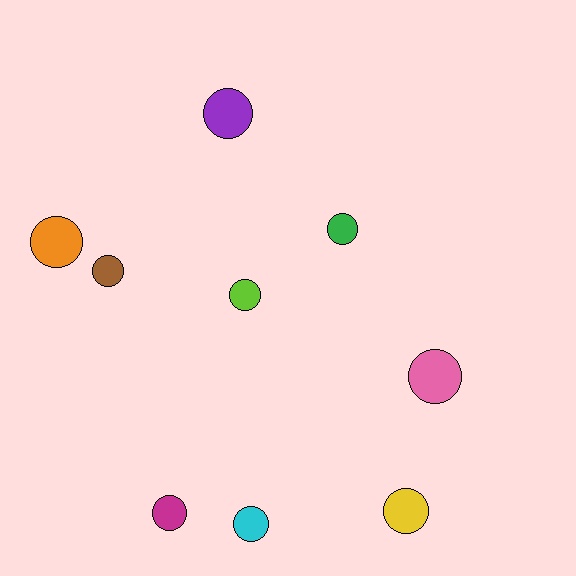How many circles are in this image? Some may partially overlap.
There are 9 circles.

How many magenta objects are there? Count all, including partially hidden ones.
There is 1 magenta object.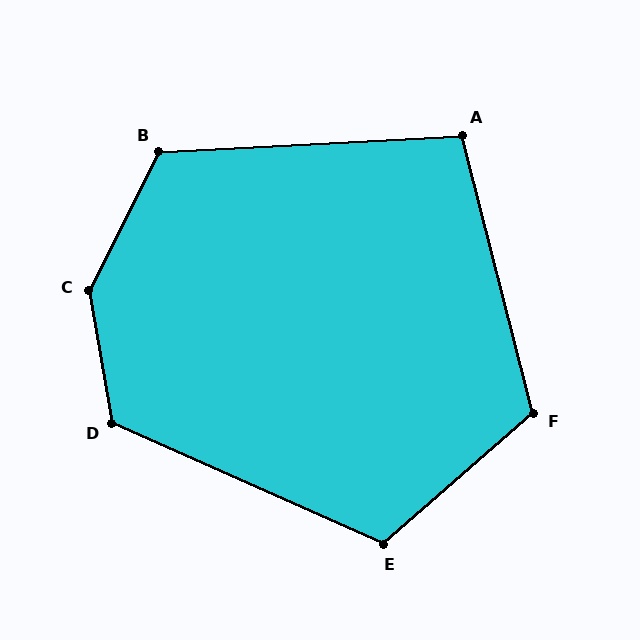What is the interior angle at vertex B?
Approximately 120 degrees (obtuse).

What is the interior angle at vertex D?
Approximately 123 degrees (obtuse).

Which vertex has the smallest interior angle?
A, at approximately 101 degrees.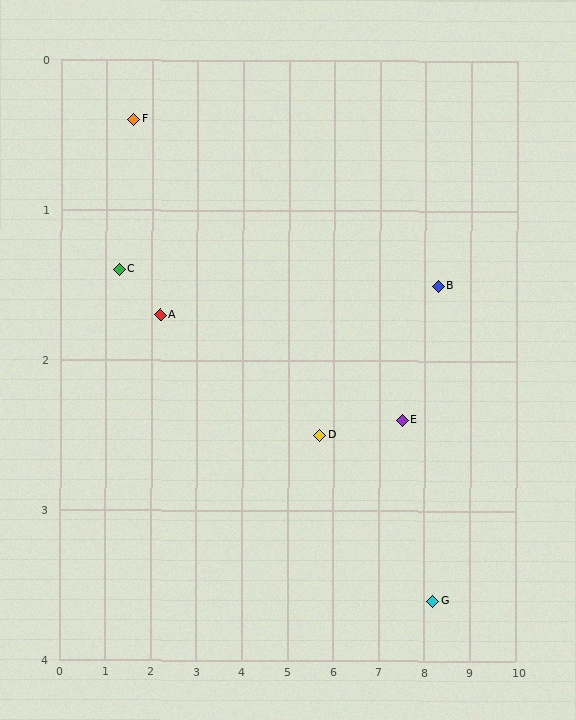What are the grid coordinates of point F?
Point F is at approximately (1.6, 0.4).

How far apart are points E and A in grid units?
Points E and A are about 5.3 grid units apart.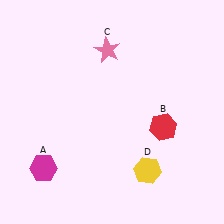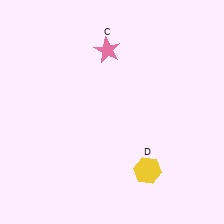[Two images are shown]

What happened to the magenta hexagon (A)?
The magenta hexagon (A) was removed in Image 2. It was in the bottom-left area of Image 1.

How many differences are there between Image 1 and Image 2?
There are 2 differences between the two images.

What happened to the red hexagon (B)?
The red hexagon (B) was removed in Image 2. It was in the bottom-right area of Image 1.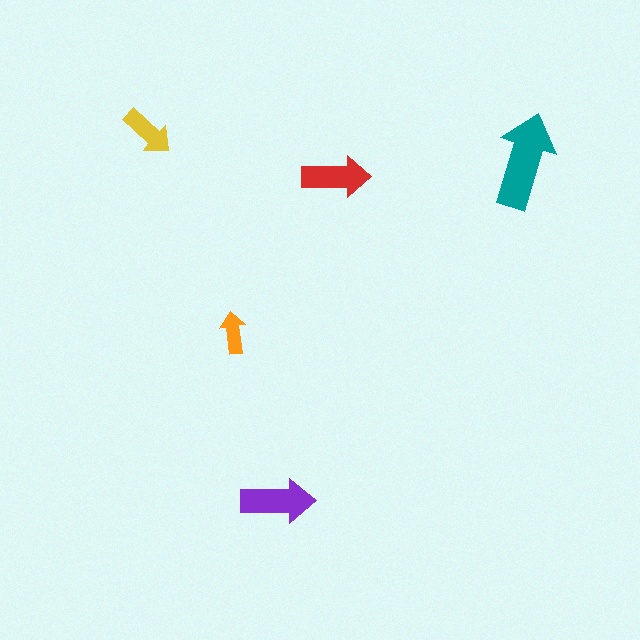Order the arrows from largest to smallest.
the teal one, the purple one, the red one, the yellow one, the orange one.